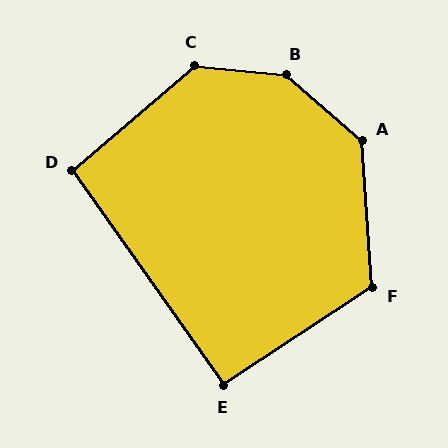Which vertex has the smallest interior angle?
E, at approximately 92 degrees.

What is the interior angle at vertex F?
Approximately 119 degrees (obtuse).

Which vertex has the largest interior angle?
B, at approximately 145 degrees.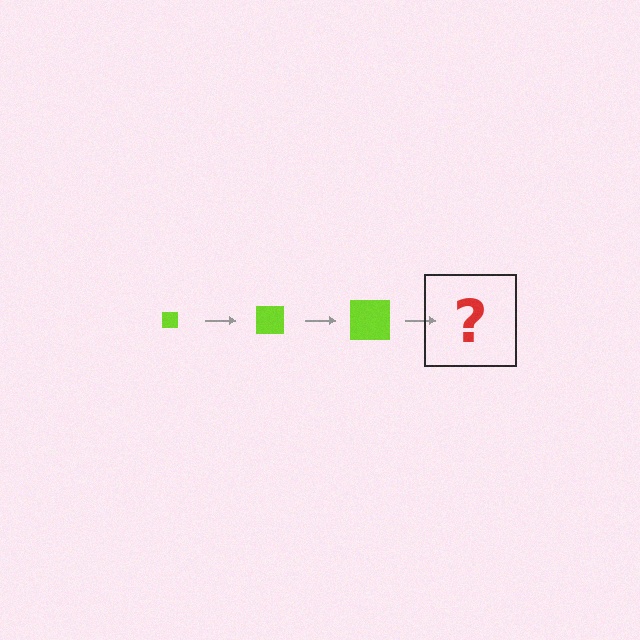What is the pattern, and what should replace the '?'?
The pattern is that the square gets progressively larger each step. The '?' should be a lime square, larger than the previous one.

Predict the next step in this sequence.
The next step is a lime square, larger than the previous one.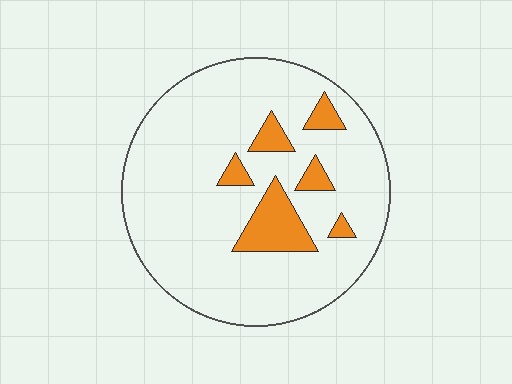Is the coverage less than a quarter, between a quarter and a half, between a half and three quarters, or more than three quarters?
Less than a quarter.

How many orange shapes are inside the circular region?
6.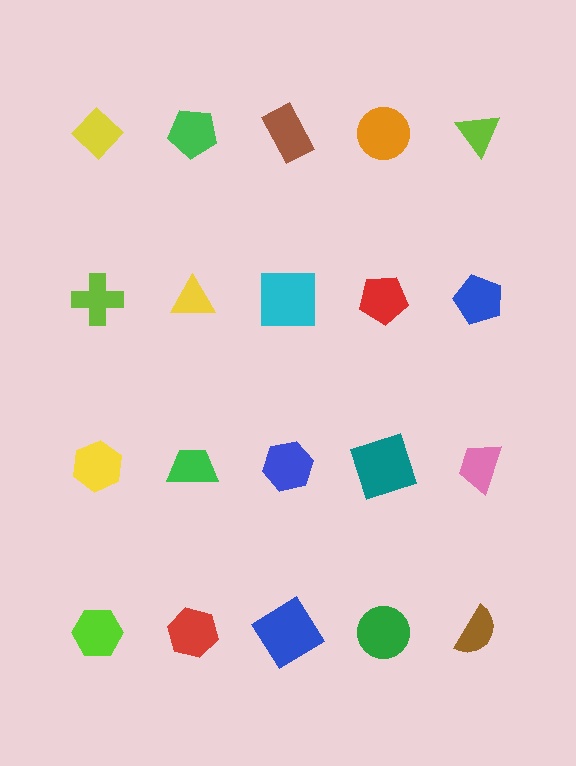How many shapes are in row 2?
5 shapes.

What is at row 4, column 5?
A brown semicircle.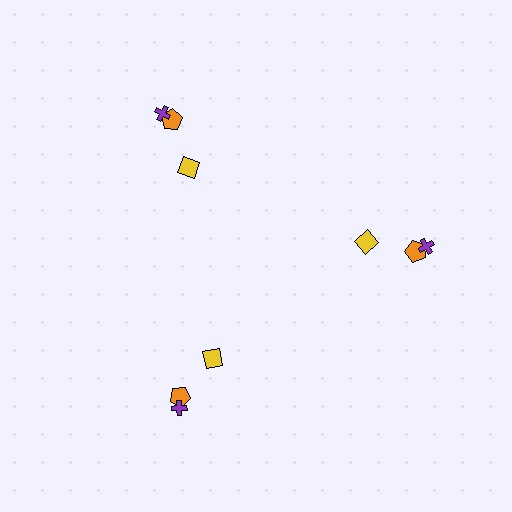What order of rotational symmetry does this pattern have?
This pattern has 3-fold rotational symmetry.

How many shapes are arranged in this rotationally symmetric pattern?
There are 9 shapes, arranged in 3 groups of 3.